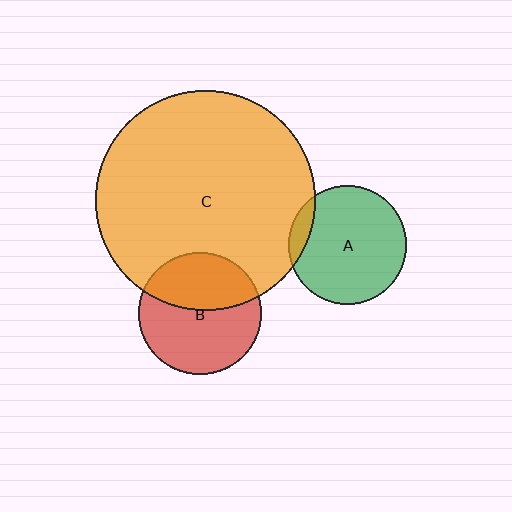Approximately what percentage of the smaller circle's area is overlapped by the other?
Approximately 40%.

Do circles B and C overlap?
Yes.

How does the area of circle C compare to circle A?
Approximately 3.4 times.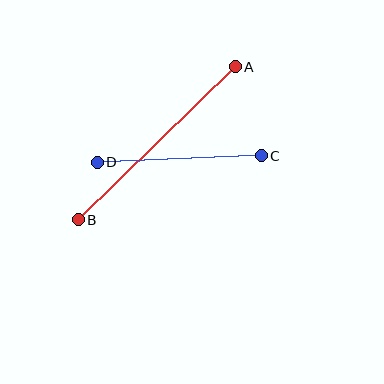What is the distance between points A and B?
The distance is approximately 219 pixels.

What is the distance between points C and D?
The distance is approximately 164 pixels.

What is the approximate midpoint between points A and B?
The midpoint is at approximately (157, 143) pixels.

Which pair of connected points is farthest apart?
Points A and B are farthest apart.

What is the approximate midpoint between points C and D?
The midpoint is at approximately (179, 159) pixels.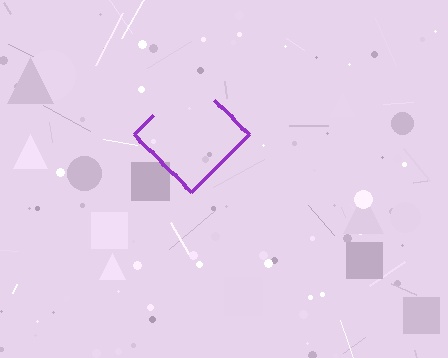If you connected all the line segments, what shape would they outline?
They would outline a diamond.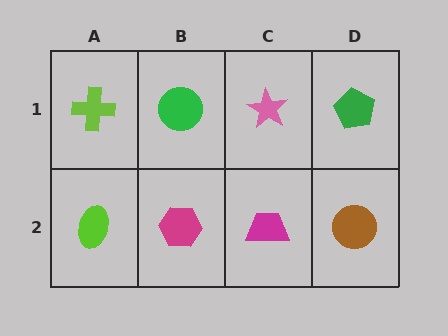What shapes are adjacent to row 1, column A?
A lime ellipse (row 2, column A), a green circle (row 1, column B).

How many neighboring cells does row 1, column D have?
2.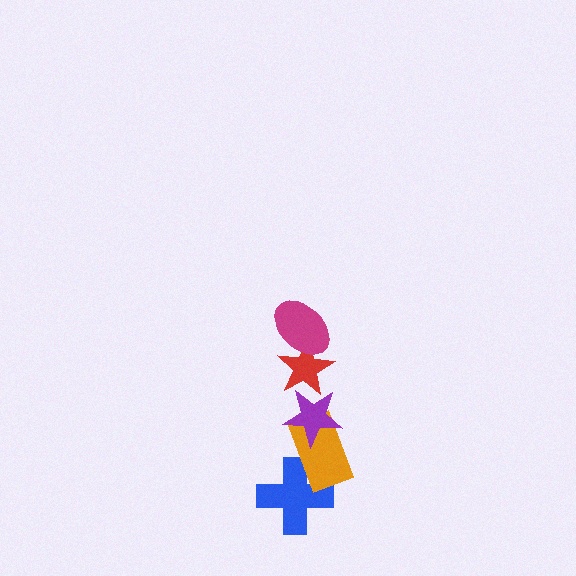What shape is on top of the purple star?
The red star is on top of the purple star.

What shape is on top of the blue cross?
The orange rectangle is on top of the blue cross.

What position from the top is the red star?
The red star is 2nd from the top.